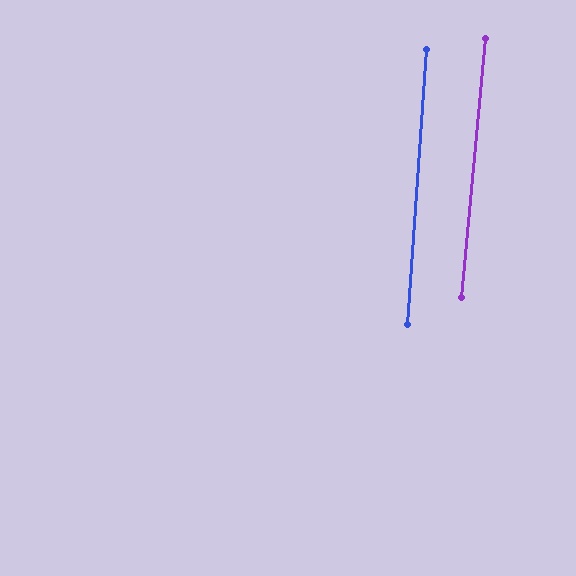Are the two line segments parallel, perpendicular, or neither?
Parallel — their directions differ by only 1.4°.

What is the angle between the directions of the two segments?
Approximately 1 degree.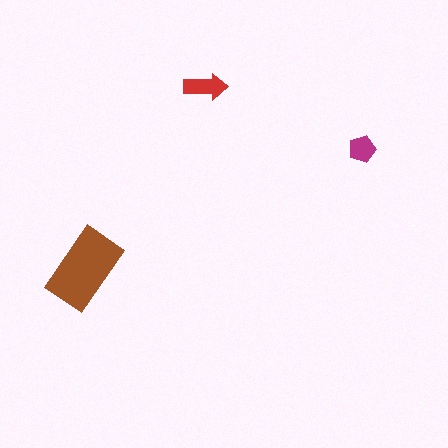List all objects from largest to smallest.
The brown rectangle, the red arrow, the magenta pentagon.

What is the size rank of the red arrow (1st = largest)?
2nd.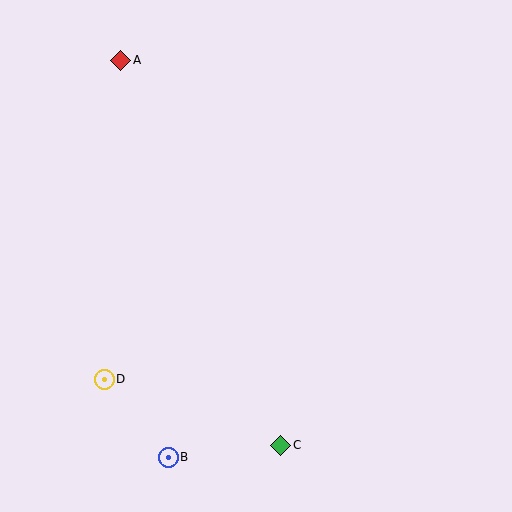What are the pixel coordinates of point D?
Point D is at (104, 379).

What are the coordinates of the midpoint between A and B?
The midpoint between A and B is at (144, 259).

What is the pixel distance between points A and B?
The distance between A and B is 400 pixels.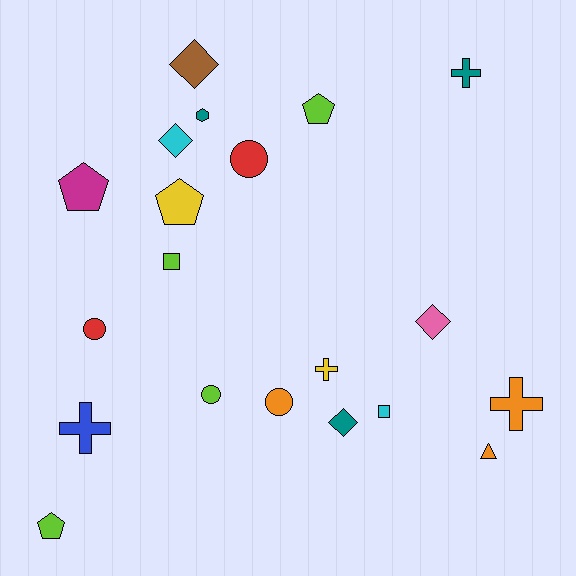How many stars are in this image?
There are no stars.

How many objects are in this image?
There are 20 objects.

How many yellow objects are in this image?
There are 2 yellow objects.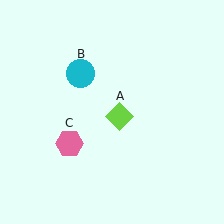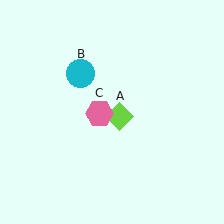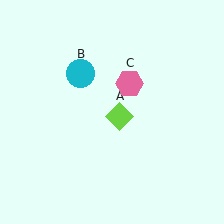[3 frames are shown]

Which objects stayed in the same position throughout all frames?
Lime diamond (object A) and cyan circle (object B) remained stationary.